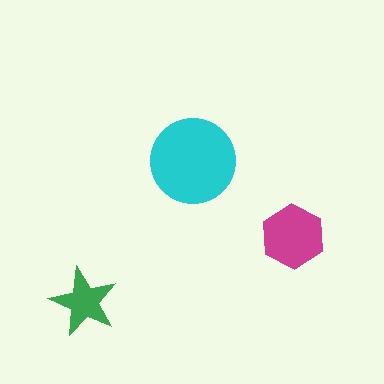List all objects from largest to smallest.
The cyan circle, the magenta hexagon, the green star.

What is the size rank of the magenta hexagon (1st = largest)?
2nd.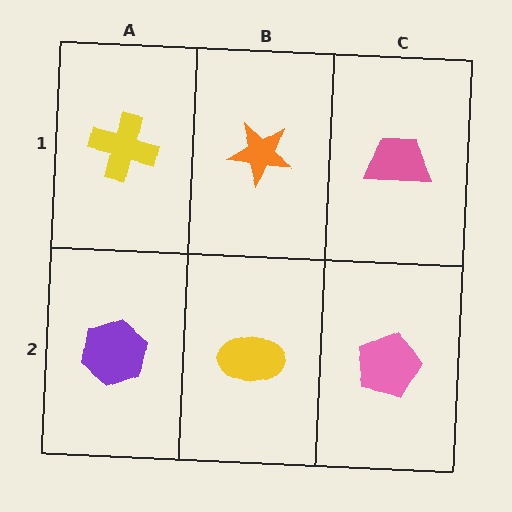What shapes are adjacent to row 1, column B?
A yellow ellipse (row 2, column B), a yellow cross (row 1, column A), a pink trapezoid (row 1, column C).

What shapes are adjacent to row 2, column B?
An orange star (row 1, column B), a purple hexagon (row 2, column A), a pink pentagon (row 2, column C).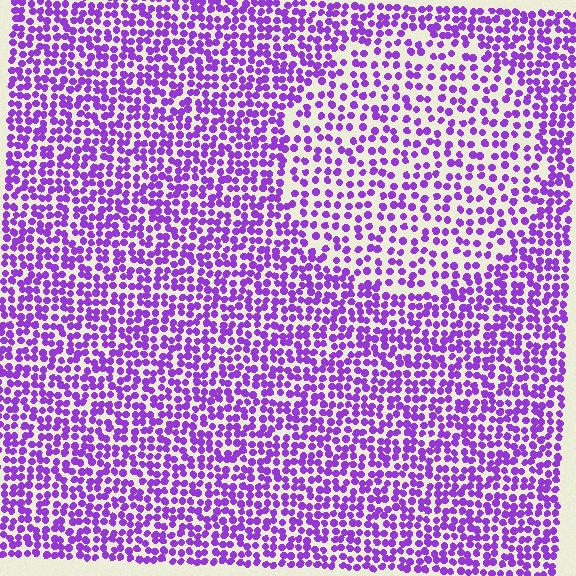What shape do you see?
I see a circle.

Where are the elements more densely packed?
The elements are more densely packed outside the circle boundary.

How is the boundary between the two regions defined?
The boundary is defined by a change in element density (approximately 1.7x ratio). All elements are the same color, size, and shape.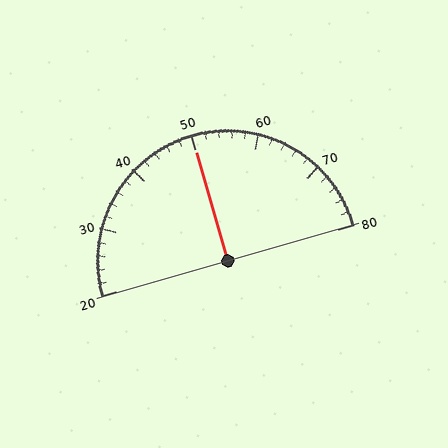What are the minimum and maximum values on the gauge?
The gauge ranges from 20 to 80.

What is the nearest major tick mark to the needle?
The nearest major tick mark is 50.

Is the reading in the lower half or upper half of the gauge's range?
The reading is in the upper half of the range (20 to 80).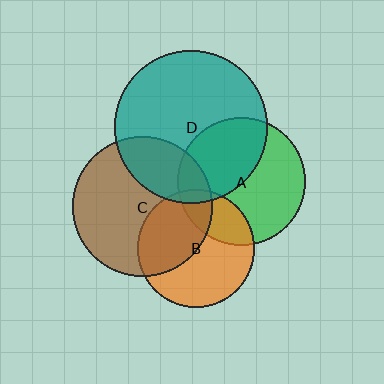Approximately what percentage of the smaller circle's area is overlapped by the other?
Approximately 25%.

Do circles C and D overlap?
Yes.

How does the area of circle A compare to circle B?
Approximately 1.2 times.